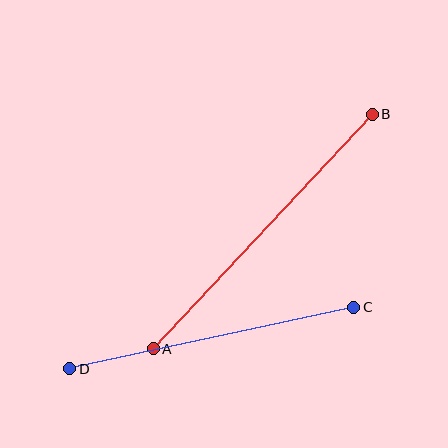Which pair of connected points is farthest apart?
Points A and B are farthest apart.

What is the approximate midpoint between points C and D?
The midpoint is at approximately (212, 338) pixels.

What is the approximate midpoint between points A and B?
The midpoint is at approximately (263, 231) pixels.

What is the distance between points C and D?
The distance is approximately 291 pixels.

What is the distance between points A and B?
The distance is approximately 321 pixels.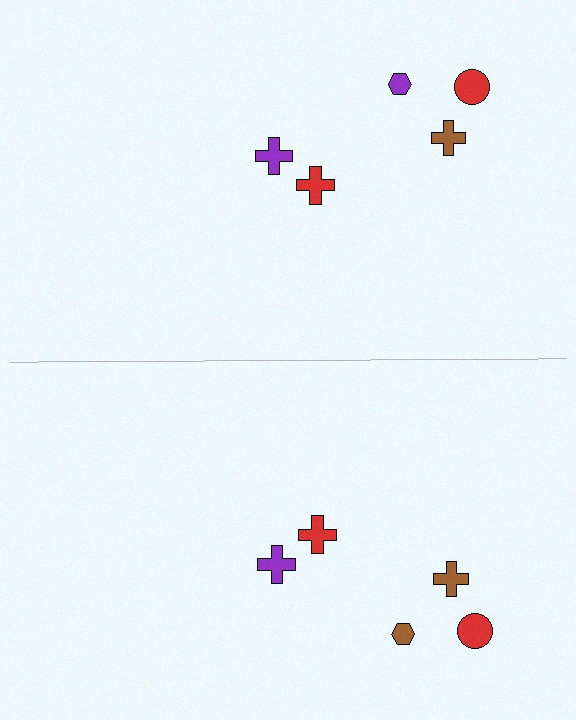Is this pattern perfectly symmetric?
No, the pattern is not perfectly symmetric. The brown hexagon on the bottom side breaks the symmetry — its mirror counterpart is purple.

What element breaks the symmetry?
The brown hexagon on the bottom side breaks the symmetry — its mirror counterpart is purple.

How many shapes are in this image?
There are 10 shapes in this image.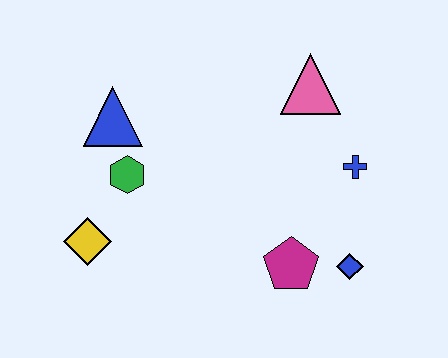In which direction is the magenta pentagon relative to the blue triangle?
The magenta pentagon is to the right of the blue triangle.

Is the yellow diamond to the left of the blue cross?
Yes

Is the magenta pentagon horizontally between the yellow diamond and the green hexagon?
No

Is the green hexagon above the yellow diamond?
Yes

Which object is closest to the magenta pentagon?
The blue diamond is closest to the magenta pentagon.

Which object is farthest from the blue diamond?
The blue triangle is farthest from the blue diamond.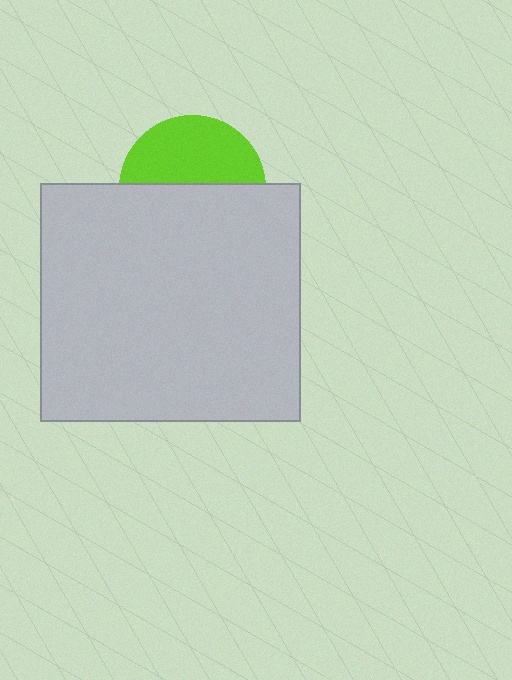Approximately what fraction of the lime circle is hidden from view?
Roughly 54% of the lime circle is hidden behind the light gray rectangle.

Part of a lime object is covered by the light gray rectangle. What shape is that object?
It is a circle.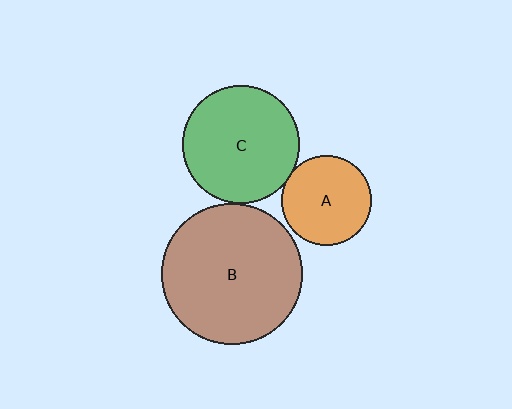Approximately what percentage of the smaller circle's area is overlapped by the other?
Approximately 5%.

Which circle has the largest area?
Circle B (brown).